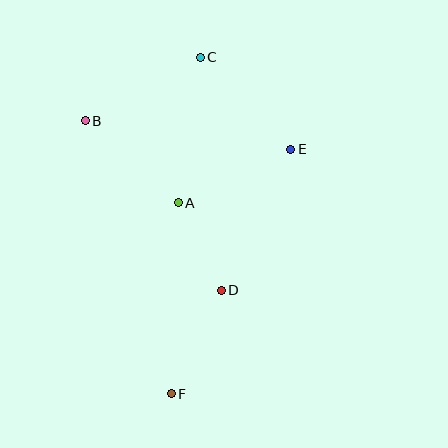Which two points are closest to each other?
Points A and D are closest to each other.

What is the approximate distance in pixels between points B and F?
The distance between B and F is approximately 286 pixels.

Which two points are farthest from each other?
Points C and F are farthest from each other.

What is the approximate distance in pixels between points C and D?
The distance between C and D is approximately 234 pixels.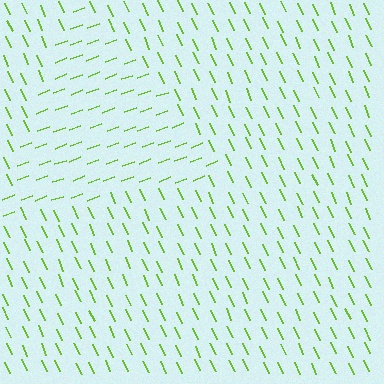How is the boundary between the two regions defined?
The boundary is defined purely by a change in line orientation (approximately 87 degrees difference). All lines are the same color and thickness.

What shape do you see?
I see a triangle.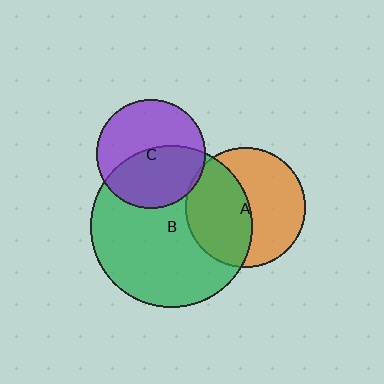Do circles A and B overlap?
Yes.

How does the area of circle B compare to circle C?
Approximately 2.2 times.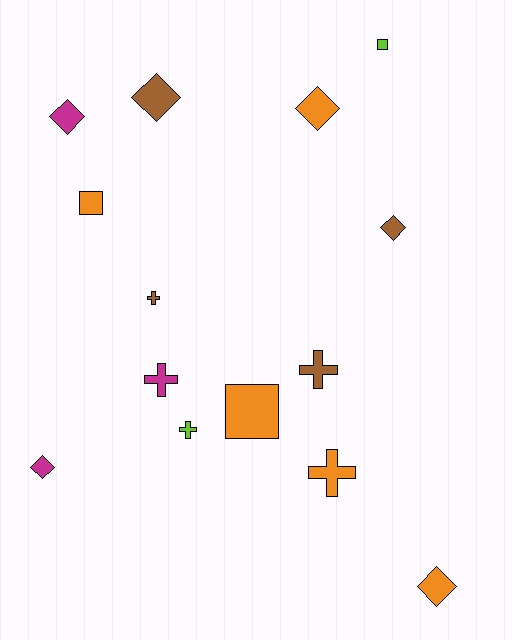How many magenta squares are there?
There are no magenta squares.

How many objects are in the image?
There are 14 objects.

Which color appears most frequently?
Orange, with 5 objects.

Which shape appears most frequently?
Diamond, with 6 objects.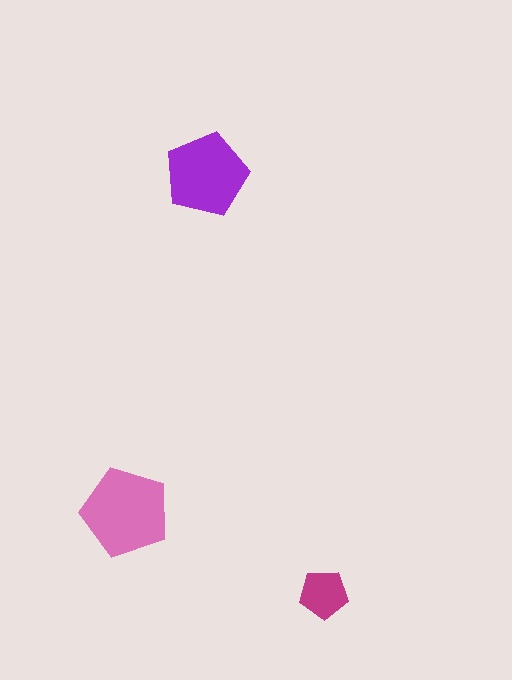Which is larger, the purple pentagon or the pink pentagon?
The pink one.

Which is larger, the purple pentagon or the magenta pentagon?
The purple one.